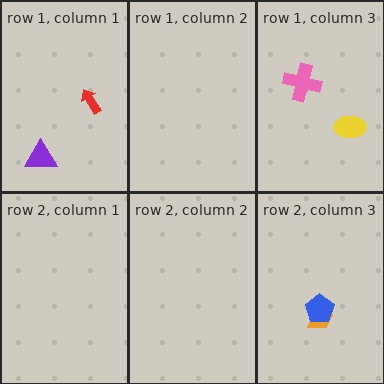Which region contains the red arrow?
The row 1, column 1 region.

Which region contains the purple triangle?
The row 1, column 1 region.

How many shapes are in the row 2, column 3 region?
2.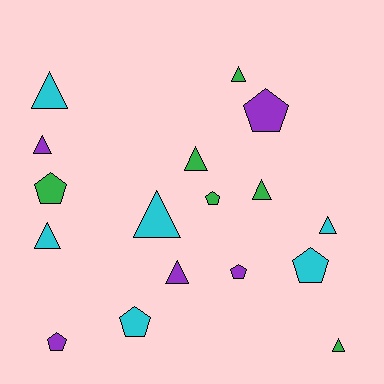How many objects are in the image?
There are 17 objects.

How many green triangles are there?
There are 4 green triangles.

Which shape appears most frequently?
Triangle, with 10 objects.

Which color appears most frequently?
Cyan, with 6 objects.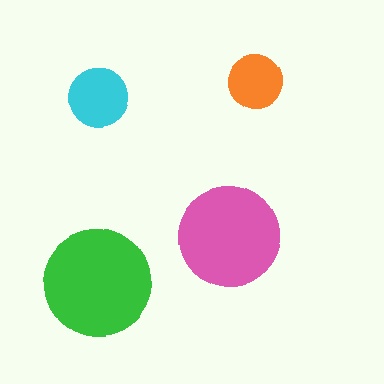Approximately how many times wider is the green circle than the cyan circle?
About 2 times wider.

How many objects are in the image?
There are 4 objects in the image.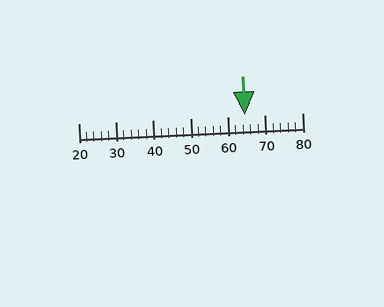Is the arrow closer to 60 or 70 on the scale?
The arrow is closer to 60.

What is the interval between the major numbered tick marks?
The major tick marks are spaced 10 units apart.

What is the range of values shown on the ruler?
The ruler shows values from 20 to 80.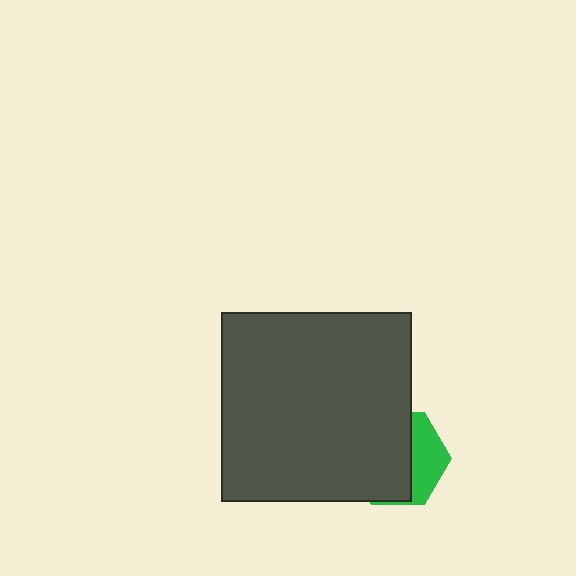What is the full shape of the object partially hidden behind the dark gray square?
The partially hidden object is a green hexagon.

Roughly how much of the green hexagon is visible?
A small part of it is visible (roughly 35%).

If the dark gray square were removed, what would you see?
You would see the complete green hexagon.